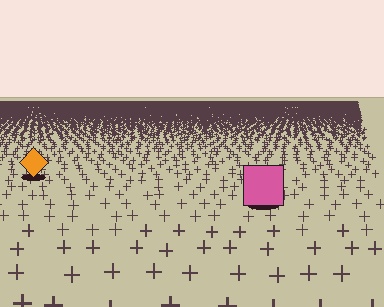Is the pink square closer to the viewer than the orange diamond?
Yes. The pink square is closer — you can tell from the texture gradient: the ground texture is coarser near it.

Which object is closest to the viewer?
The pink square is closest. The texture marks near it are larger and more spread out.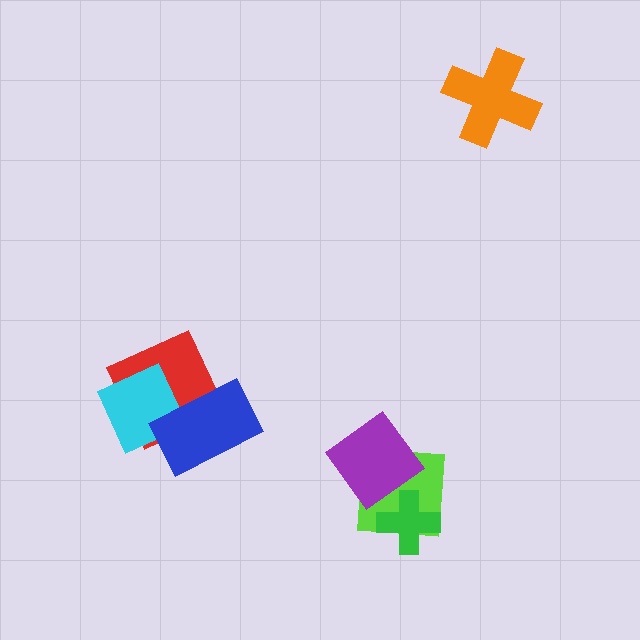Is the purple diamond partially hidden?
No, no other shape covers it.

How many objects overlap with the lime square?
2 objects overlap with the lime square.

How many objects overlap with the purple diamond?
1 object overlaps with the purple diamond.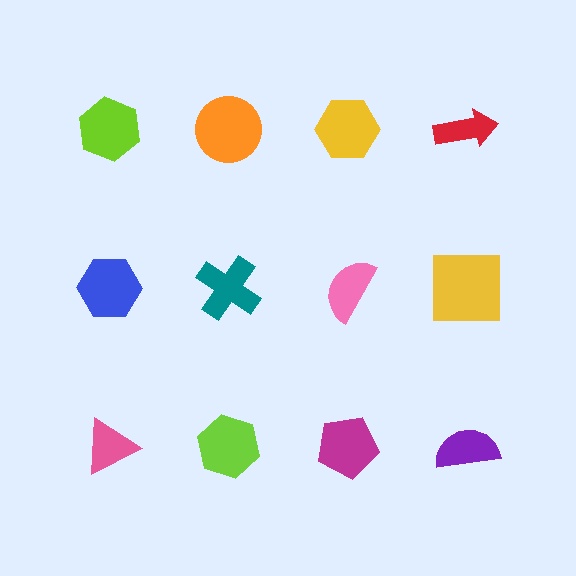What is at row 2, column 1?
A blue hexagon.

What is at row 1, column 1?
A lime hexagon.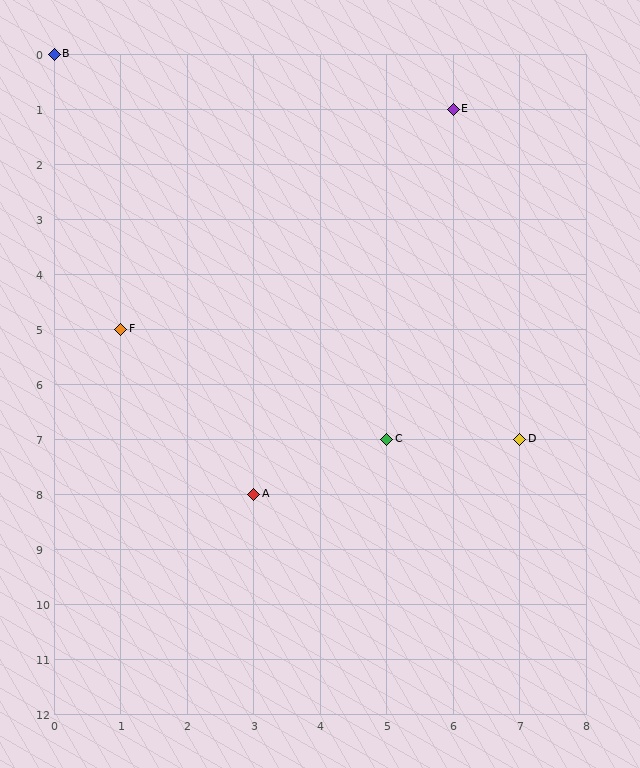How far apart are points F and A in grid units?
Points F and A are 2 columns and 3 rows apart (about 3.6 grid units diagonally).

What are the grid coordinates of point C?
Point C is at grid coordinates (5, 7).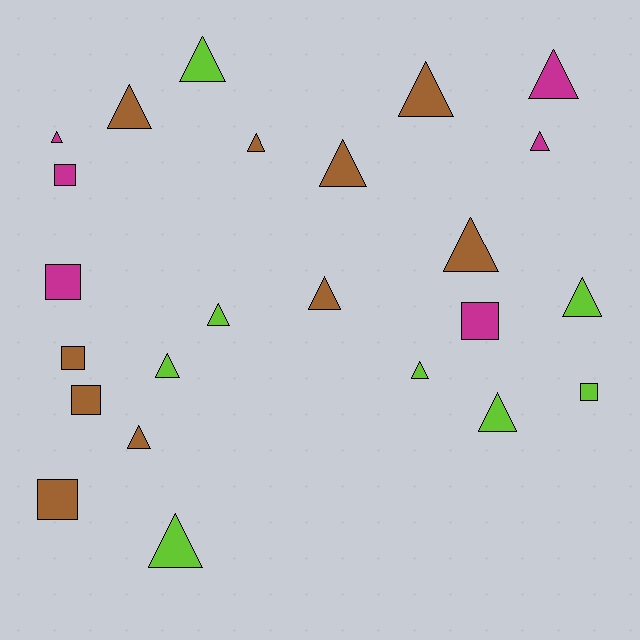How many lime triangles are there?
There are 7 lime triangles.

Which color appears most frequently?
Brown, with 10 objects.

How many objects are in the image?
There are 24 objects.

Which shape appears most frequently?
Triangle, with 17 objects.